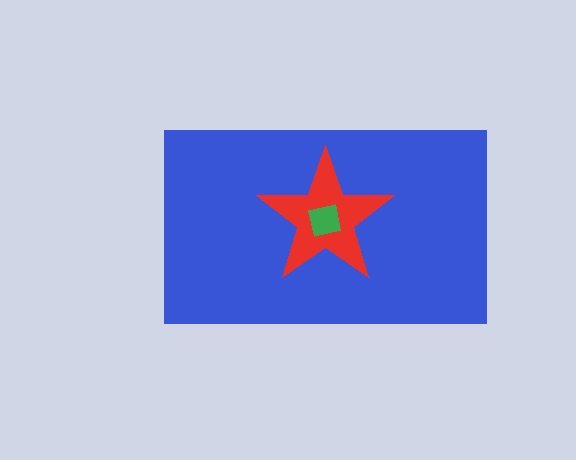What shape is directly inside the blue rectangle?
The red star.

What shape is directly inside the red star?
The green square.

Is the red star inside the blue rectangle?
Yes.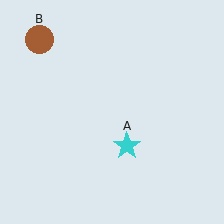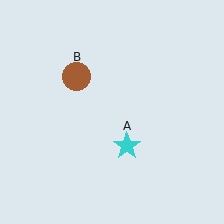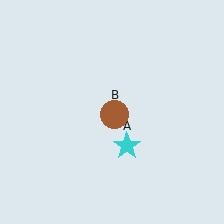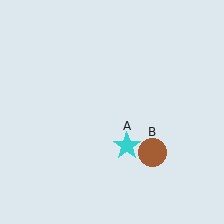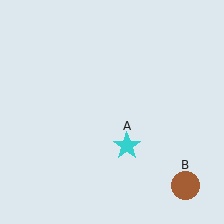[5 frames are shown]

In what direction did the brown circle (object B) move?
The brown circle (object B) moved down and to the right.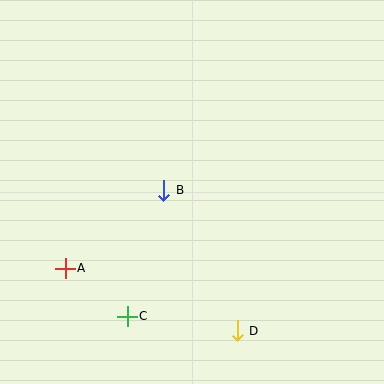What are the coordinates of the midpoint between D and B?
The midpoint between D and B is at (200, 261).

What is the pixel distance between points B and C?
The distance between B and C is 131 pixels.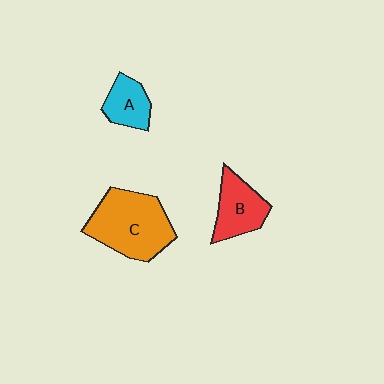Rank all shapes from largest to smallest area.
From largest to smallest: C (orange), B (red), A (cyan).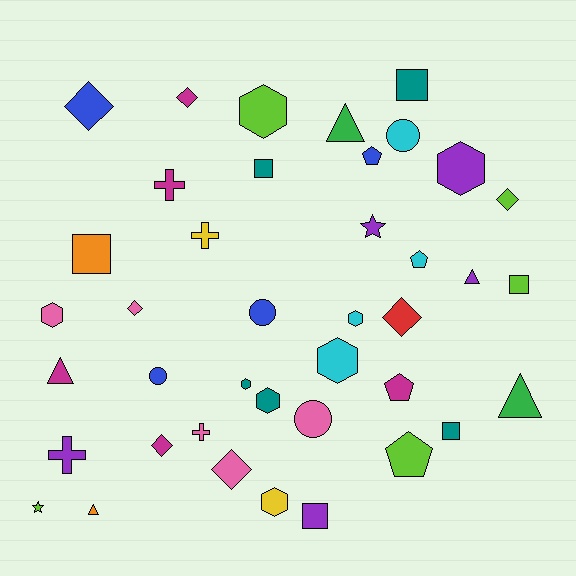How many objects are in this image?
There are 40 objects.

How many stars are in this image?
There are 2 stars.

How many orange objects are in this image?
There are 2 orange objects.